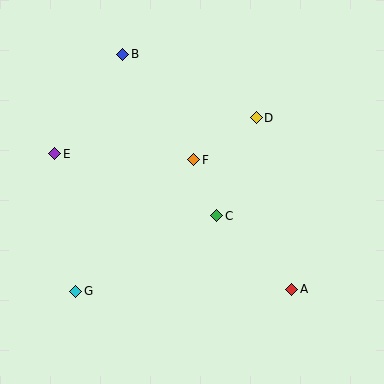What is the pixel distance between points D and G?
The distance between D and G is 250 pixels.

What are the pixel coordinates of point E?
Point E is at (55, 154).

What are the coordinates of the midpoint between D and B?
The midpoint between D and B is at (190, 86).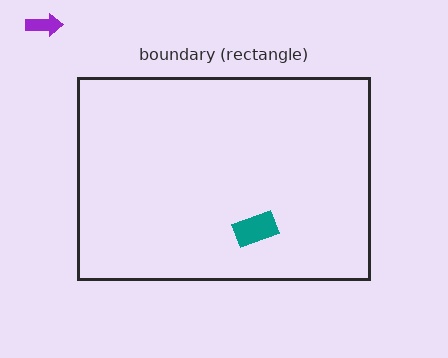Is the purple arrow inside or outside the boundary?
Outside.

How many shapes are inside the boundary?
1 inside, 1 outside.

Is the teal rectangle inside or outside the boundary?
Inside.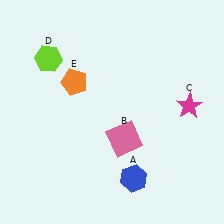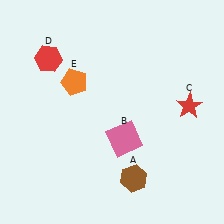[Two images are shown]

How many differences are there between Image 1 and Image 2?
There are 3 differences between the two images.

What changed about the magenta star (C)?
In Image 1, C is magenta. In Image 2, it changed to red.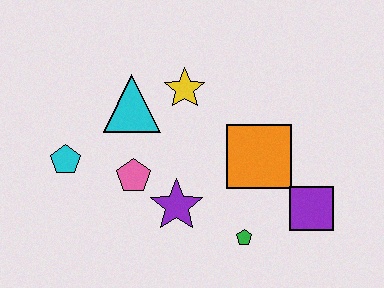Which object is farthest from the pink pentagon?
The purple square is farthest from the pink pentagon.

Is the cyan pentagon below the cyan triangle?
Yes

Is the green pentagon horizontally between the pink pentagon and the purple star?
No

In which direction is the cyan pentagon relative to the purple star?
The cyan pentagon is to the left of the purple star.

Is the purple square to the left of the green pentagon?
No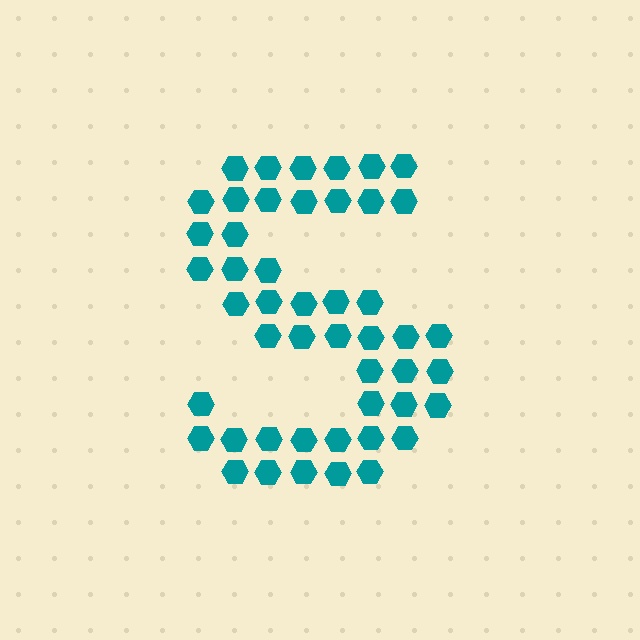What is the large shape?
The large shape is the letter S.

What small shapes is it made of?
It is made of small hexagons.